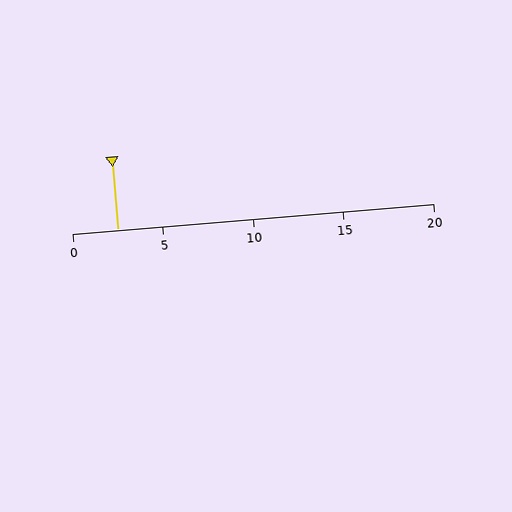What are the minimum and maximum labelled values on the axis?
The axis runs from 0 to 20.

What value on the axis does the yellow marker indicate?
The marker indicates approximately 2.5.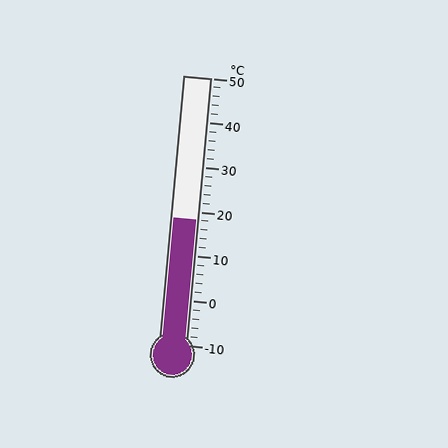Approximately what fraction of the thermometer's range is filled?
The thermometer is filled to approximately 45% of its range.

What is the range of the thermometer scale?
The thermometer scale ranges from -10°C to 50°C.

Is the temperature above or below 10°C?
The temperature is above 10°C.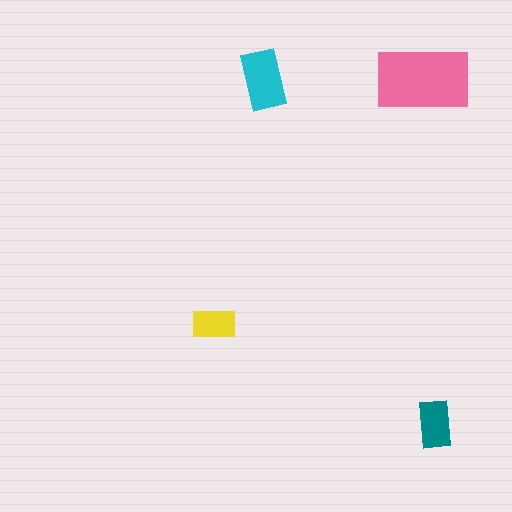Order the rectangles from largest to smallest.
the pink one, the cyan one, the teal one, the yellow one.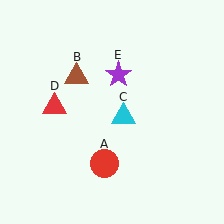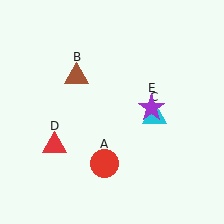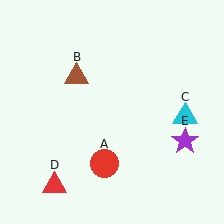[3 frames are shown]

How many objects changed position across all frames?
3 objects changed position: cyan triangle (object C), red triangle (object D), purple star (object E).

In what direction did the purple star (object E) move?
The purple star (object E) moved down and to the right.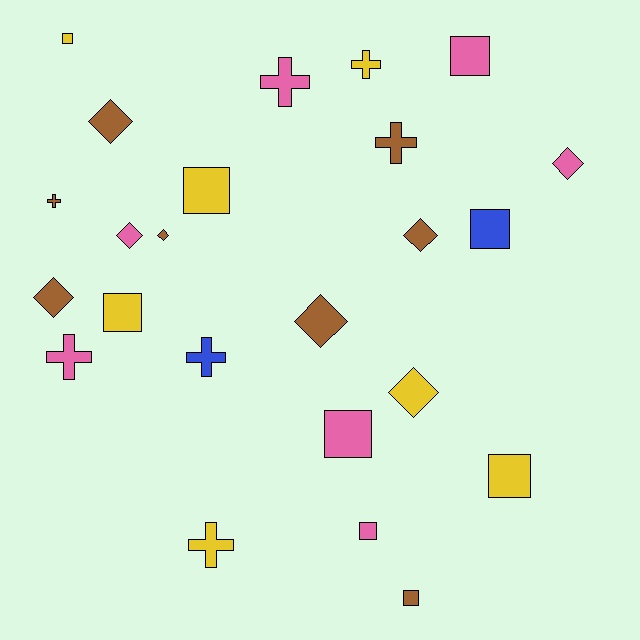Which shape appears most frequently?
Square, with 9 objects.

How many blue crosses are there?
There is 1 blue cross.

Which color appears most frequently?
Brown, with 8 objects.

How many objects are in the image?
There are 24 objects.